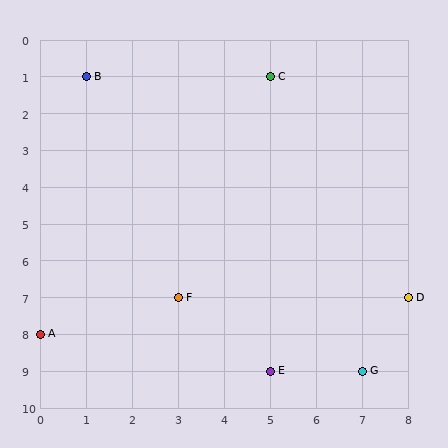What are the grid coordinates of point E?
Point E is at grid coordinates (5, 9).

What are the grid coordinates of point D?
Point D is at grid coordinates (8, 7).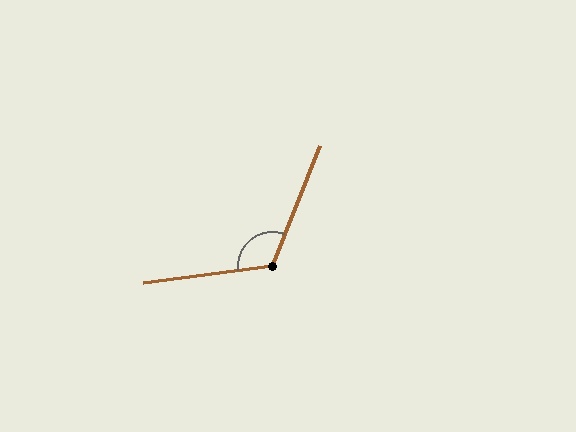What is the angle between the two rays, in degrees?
Approximately 119 degrees.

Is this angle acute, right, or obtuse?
It is obtuse.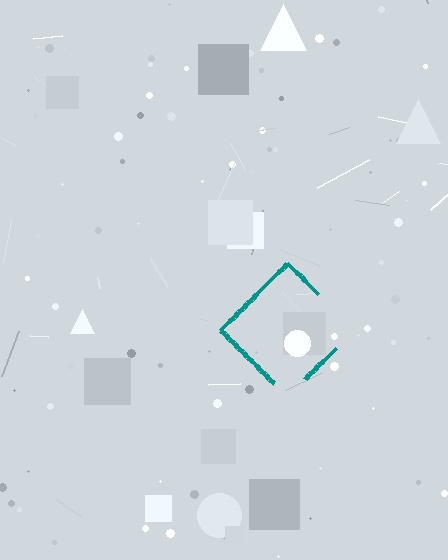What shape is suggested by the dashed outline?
The dashed outline suggests a diamond.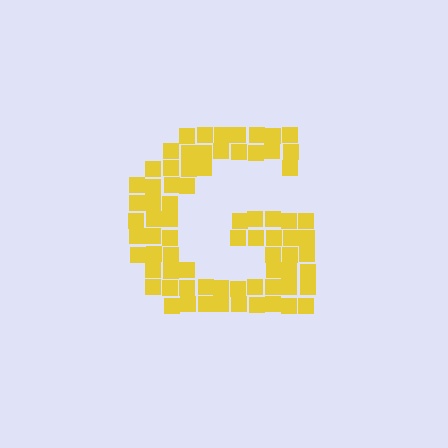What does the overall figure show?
The overall figure shows the letter G.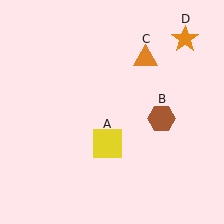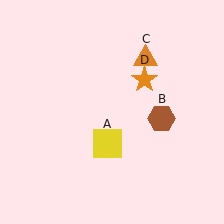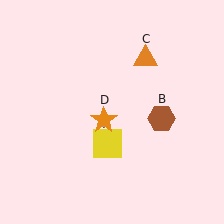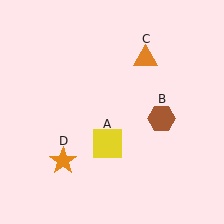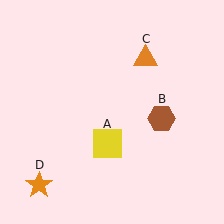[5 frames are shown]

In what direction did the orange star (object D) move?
The orange star (object D) moved down and to the left.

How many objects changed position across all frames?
1 object changed position: orange star (object D).